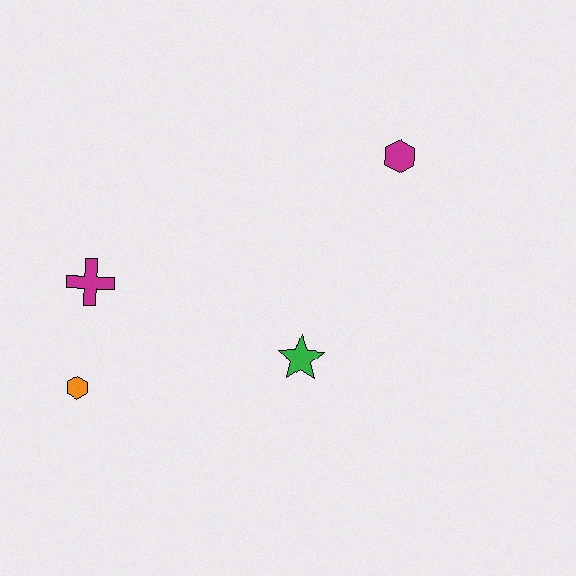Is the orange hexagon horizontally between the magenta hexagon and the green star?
No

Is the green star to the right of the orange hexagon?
Yes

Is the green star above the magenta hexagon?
No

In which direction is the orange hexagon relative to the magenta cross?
The orange hexagon is below the magenta cross.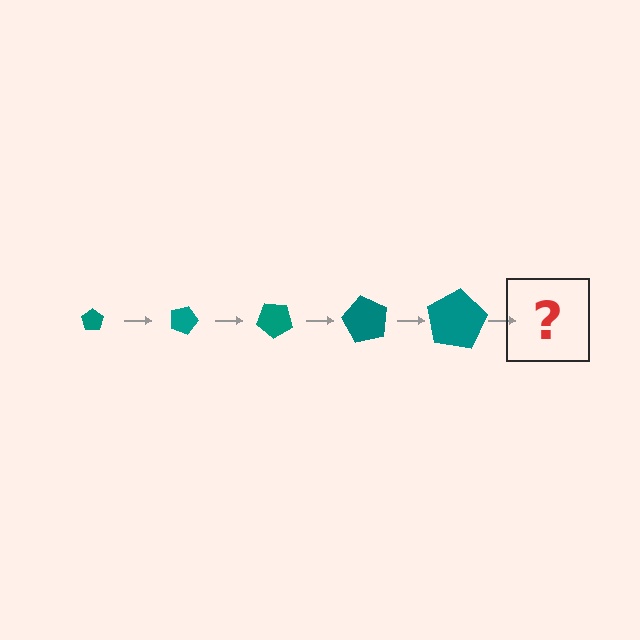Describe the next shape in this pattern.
It should be a pentagon, larger than the previous one and rotated 100 degrees from the start.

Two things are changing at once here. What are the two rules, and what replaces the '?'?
The two rules are that the pentagon grows larger each step and it rotates 20 degrees each step. The '?' should be a pentagon, larger than the previous one and rotated 100 degrees from the start.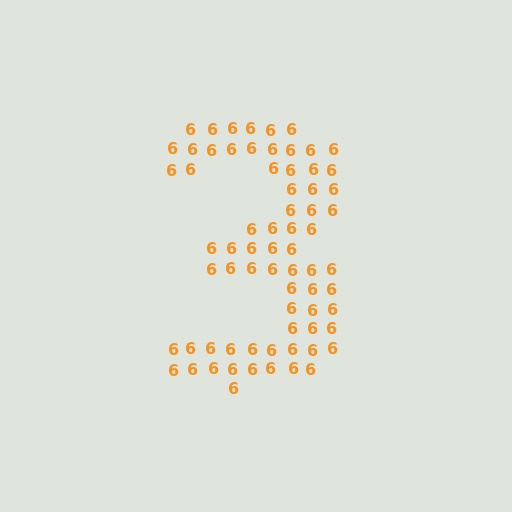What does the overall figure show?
The overall figure shows the digit 3.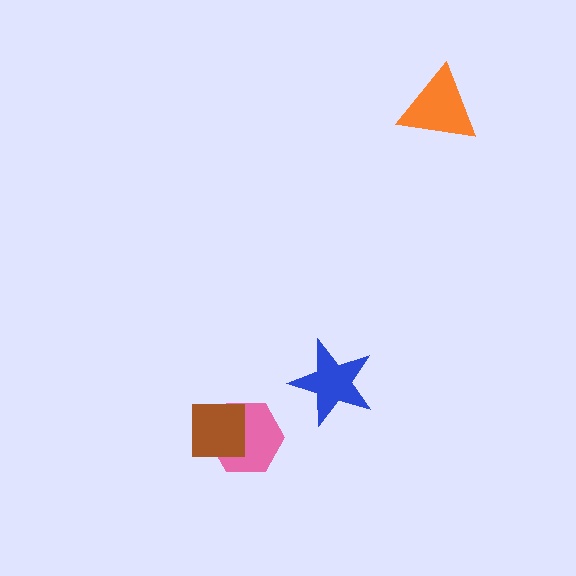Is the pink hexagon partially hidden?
Yes, it is partially covered by another shape.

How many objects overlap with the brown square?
1 object overlaps with the brown square.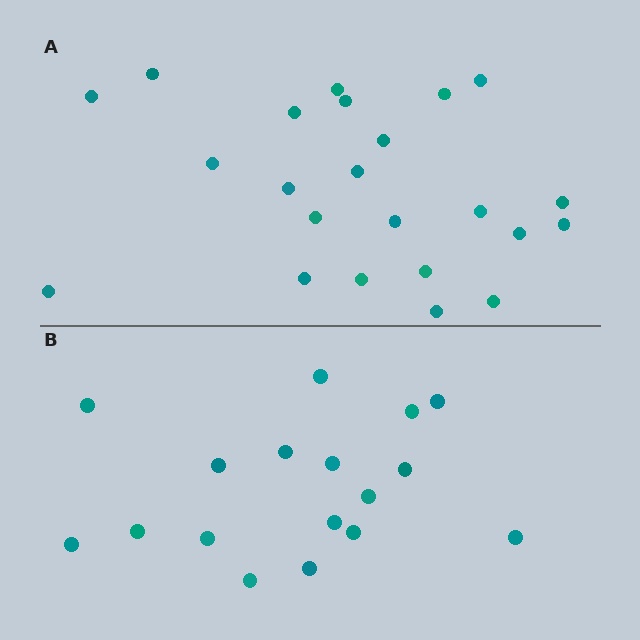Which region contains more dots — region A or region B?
Region A (the top region) has more dots.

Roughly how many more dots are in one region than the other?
Region A has about 6 more dots than region B.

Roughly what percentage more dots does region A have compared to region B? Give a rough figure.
About 35% more.